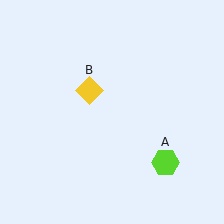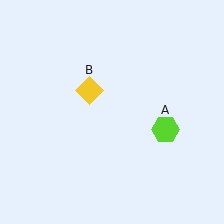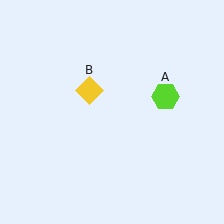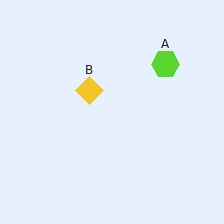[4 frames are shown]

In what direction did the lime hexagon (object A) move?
The lime hexagon (object A) moved up.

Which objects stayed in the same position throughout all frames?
Yellow diamond (object B) remained stationary.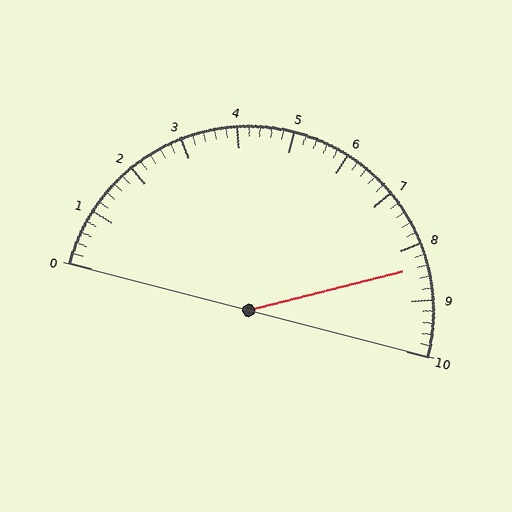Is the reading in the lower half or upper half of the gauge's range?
The reading is in the upper half of the range (0 to 10).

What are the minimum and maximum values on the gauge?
The gauge ranges from 0 to 10.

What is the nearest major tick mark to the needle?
The nearest major tick mark is 8.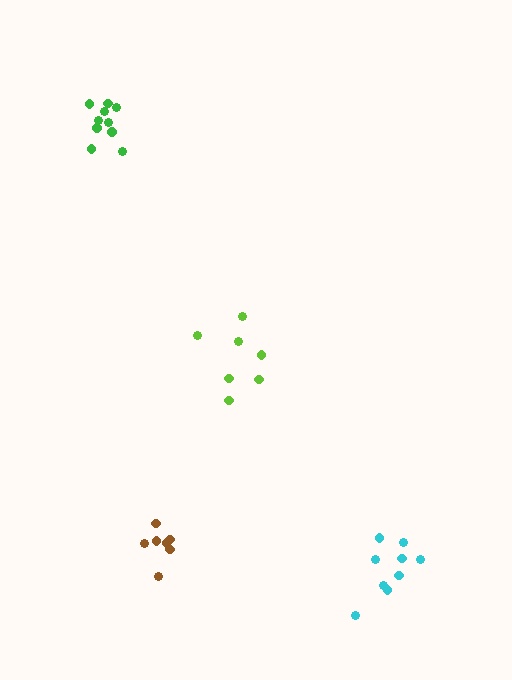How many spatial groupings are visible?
There are 4 spatial groupings.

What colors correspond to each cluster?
The clusters are colored: cyan, lime, brown, green.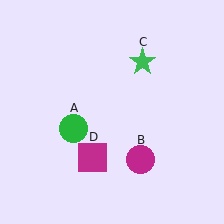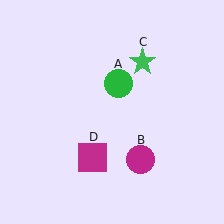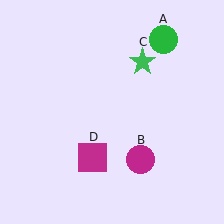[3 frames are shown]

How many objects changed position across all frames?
1 object changed position: green circle (object A).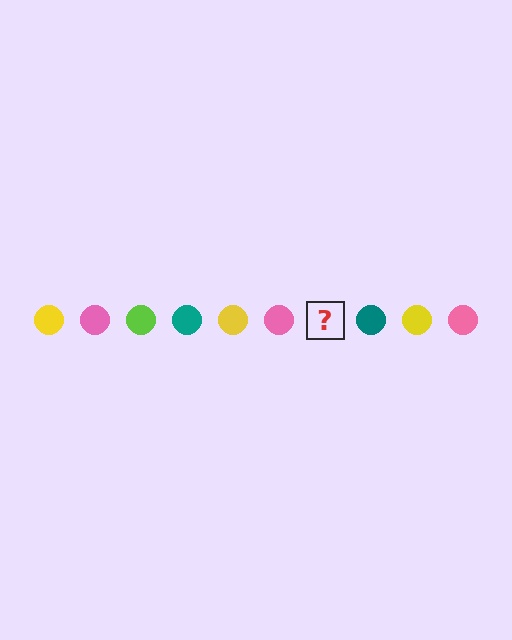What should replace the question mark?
The question mark should be replaced with a lime circle.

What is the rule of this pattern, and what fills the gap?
The rule is that the pattern cycles through yellow, pink, lime, teal circles. The gap should be filled with a lime circle.